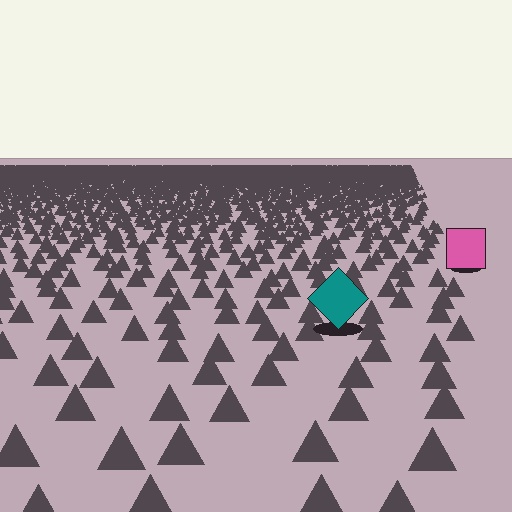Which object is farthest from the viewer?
The pink square is farthest from the viewer. It appears smaller and the ground texture around it is denser.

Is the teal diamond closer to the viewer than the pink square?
Yes. The teal diamond is closer — you can tell from the texture gradient: the ground texture is coarser near it.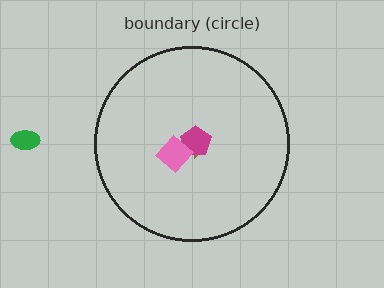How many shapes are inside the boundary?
3 inside, 1 outside.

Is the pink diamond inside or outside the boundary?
Inside.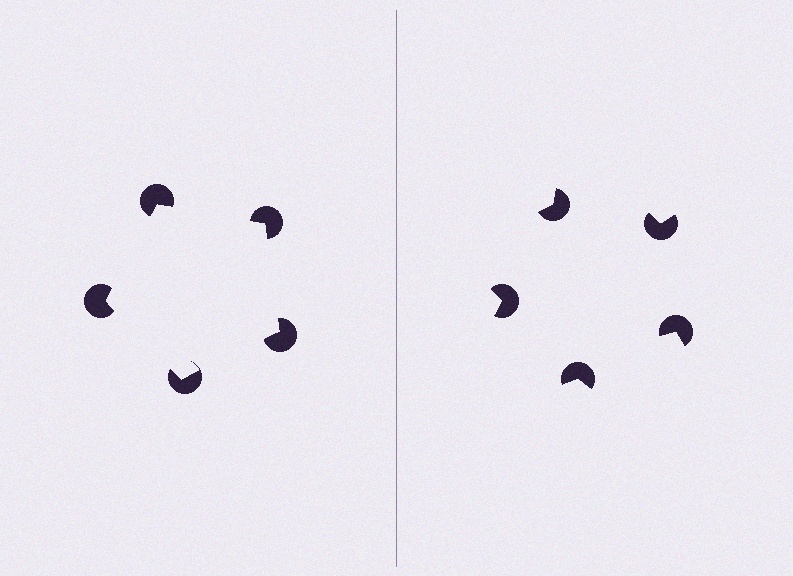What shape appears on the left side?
An illusory pentagon.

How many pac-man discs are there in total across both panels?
10 — 5 on each side.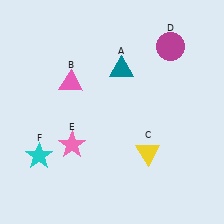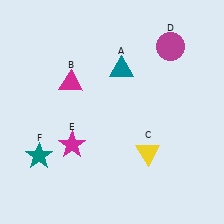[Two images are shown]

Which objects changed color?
B changed from pink to magenta. E changed from pink to magenta. F changed from cyan to teal.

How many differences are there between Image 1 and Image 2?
There are 3 differences between the two images.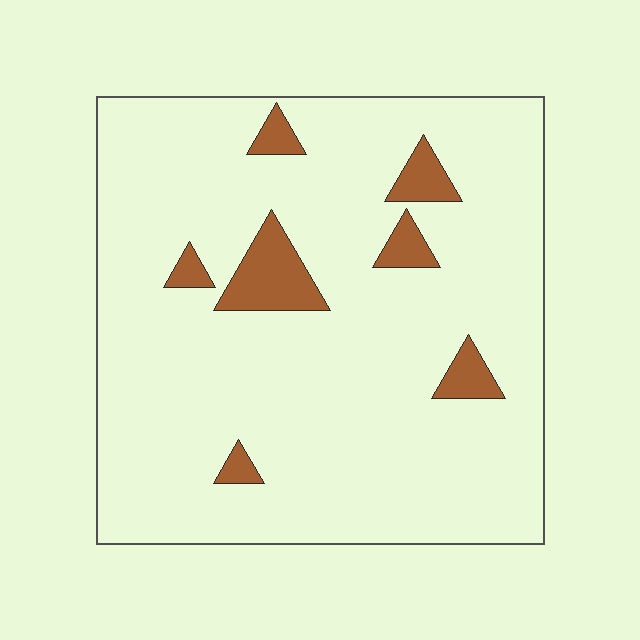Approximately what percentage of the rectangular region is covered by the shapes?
Approximately 10%.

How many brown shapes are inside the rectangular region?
7.